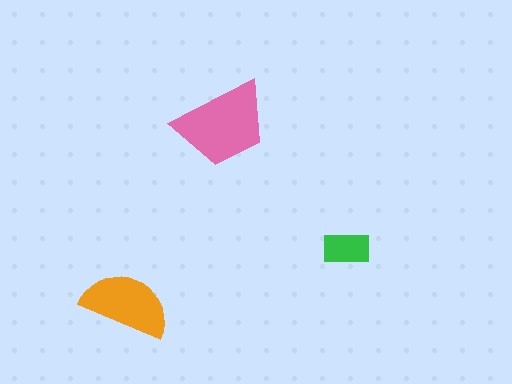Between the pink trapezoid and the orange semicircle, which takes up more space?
The pink trapezoid.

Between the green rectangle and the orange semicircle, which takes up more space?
The orange semicircle.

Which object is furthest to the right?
The green rectangle is rightmost.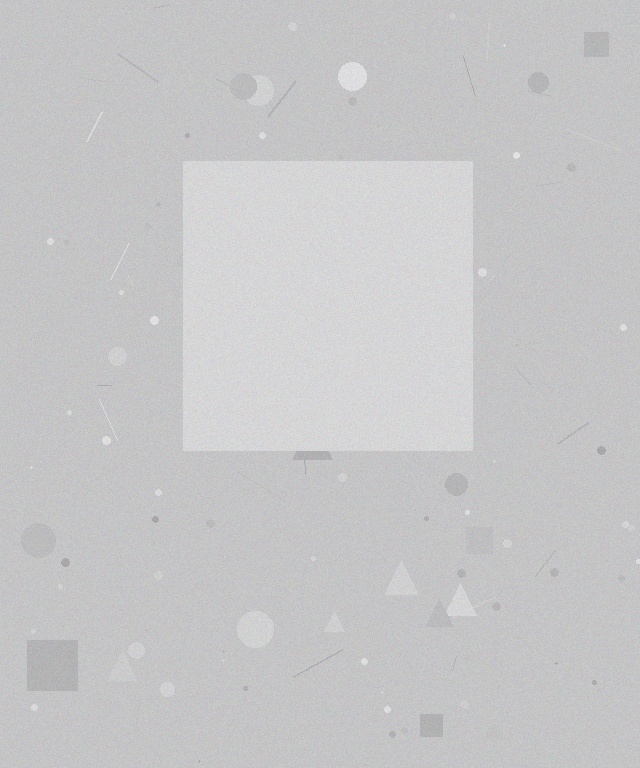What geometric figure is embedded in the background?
A square is embedded in the background.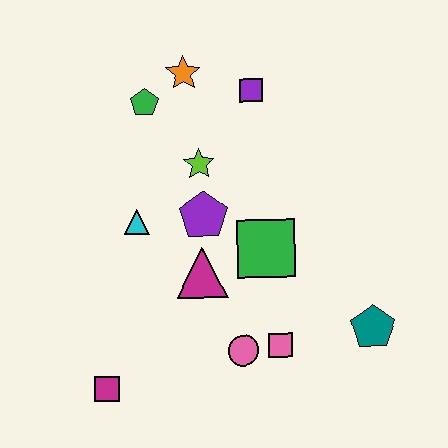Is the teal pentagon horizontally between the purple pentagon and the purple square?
No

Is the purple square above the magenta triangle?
Yes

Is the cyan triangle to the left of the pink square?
Yes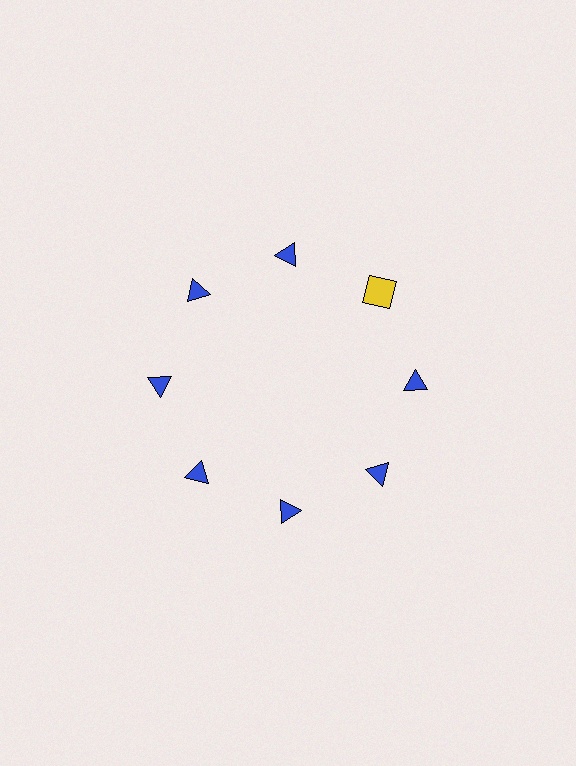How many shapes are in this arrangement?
There are 8 shapes arranged in a ring pattern.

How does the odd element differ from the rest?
It differs in both color (yellow instead of blue) and shape (square instead of triangle).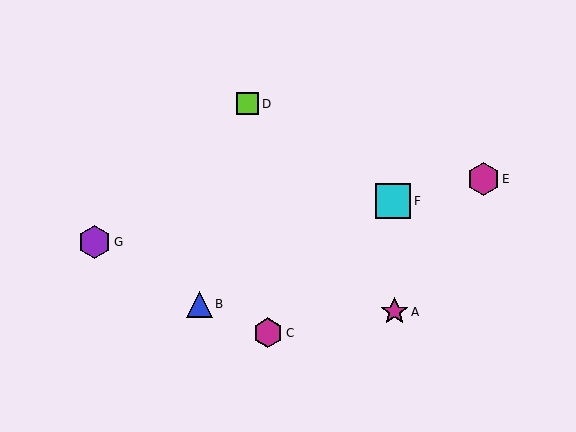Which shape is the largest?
The cyan square (labeled F) is the largest.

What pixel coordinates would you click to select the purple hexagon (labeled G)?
Click at (95, 242) to select the purple hexagon G.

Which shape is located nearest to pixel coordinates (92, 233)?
The purple hexagon (labeled G) at (95, 242) is nearest to that location.